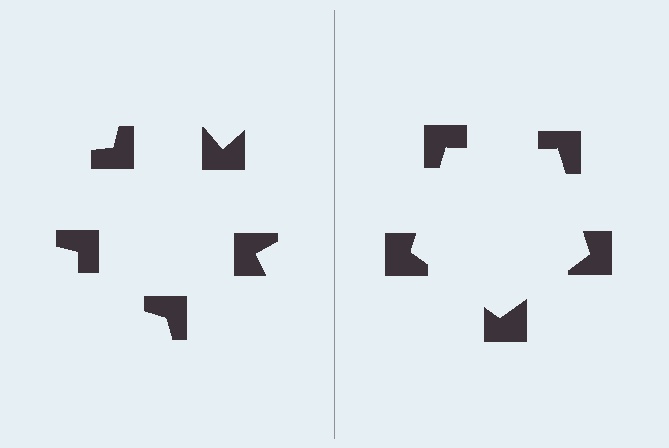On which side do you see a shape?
An illusory pentagon appears on the right side. On the left side the wedge cuts are rotated, so no coherent shape forms.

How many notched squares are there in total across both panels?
10 — 5 on each side.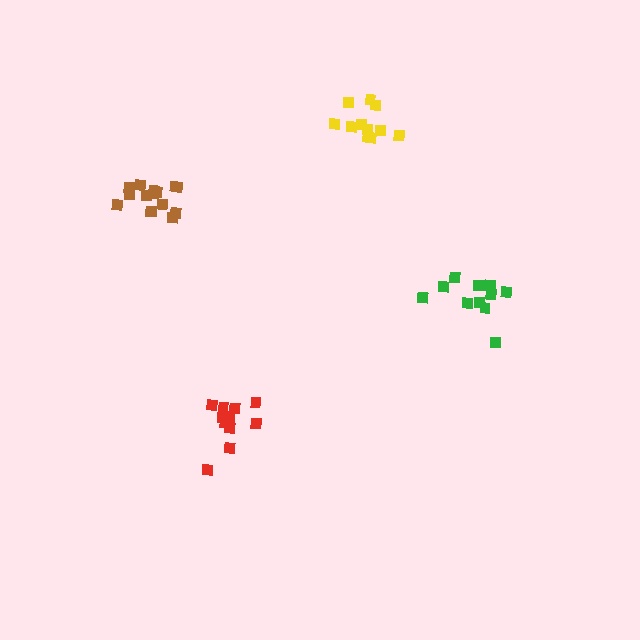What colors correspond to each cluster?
The clusters are colored: brown, yellow, green, red.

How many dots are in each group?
Group 1: 16 dots, Group 2: 11 dots, Group 3: 12 dots, Group 4: 11 dots (50 total).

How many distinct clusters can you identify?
There are 4 distinct clusters.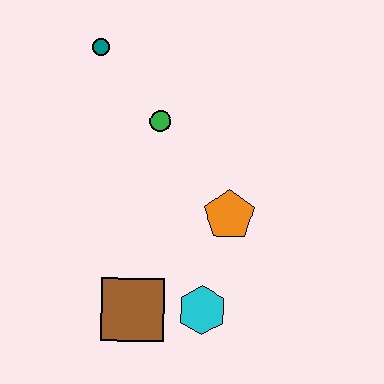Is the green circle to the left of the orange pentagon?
Yes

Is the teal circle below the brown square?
No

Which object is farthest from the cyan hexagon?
The teal circle is farthest from the cyan hexagon.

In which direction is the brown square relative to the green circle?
The brown square is below the green circle.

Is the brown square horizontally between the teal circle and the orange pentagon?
Yes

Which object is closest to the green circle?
The teal circle is closest to the green circle.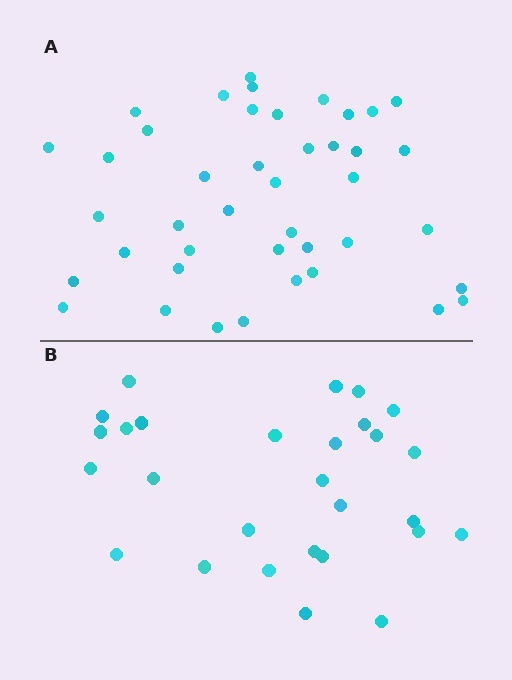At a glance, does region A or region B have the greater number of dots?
Region A (the top region) has more dots.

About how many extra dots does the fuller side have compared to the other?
Region A has approximately 15 more dots than region B.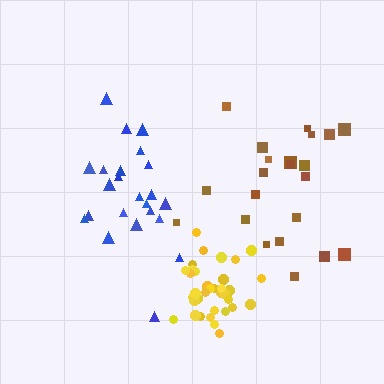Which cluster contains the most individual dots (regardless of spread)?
Yellow (35).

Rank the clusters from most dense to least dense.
yellow, blue, brown.